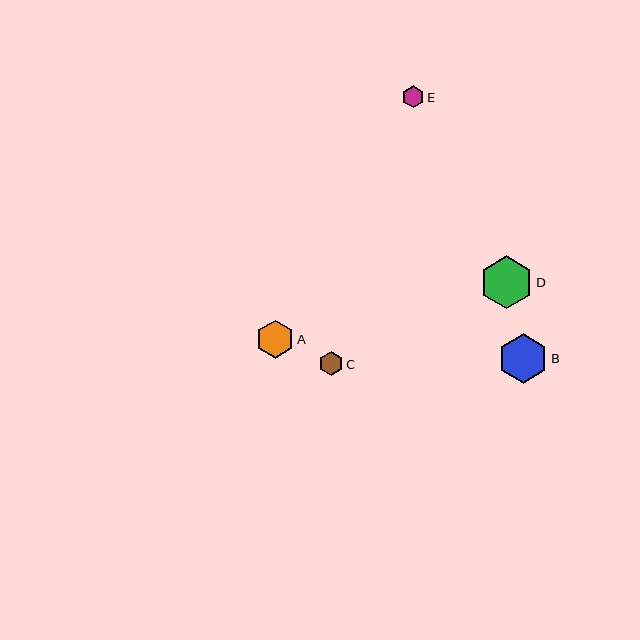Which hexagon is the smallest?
Hexagon E is the smallest with a size of approximately 22 pixels.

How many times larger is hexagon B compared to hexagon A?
Hexagon B is approximately 1.3 times the size of hexagon A.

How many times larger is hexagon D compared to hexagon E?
Hexagon D is approximately 2.4 times the size of hexagon E.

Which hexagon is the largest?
Hexagon D is the largest with a size of approximately 53 pixels.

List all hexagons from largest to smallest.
From largest to smallest: D, B, A, C, E.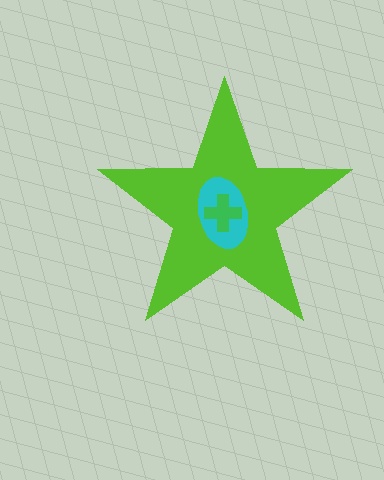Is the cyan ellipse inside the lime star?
Yes.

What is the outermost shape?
The lime star.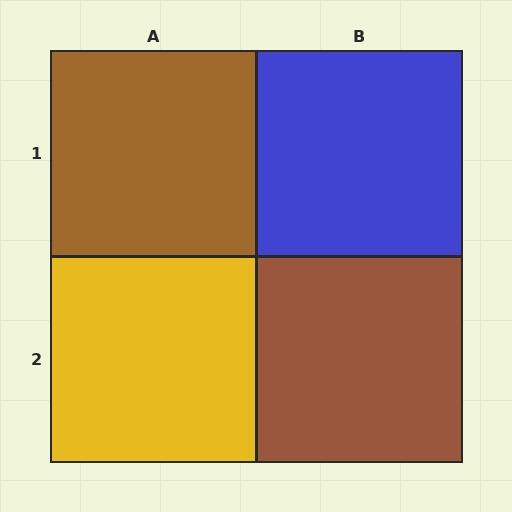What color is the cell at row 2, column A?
Yellow.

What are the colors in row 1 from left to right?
Brown, blue.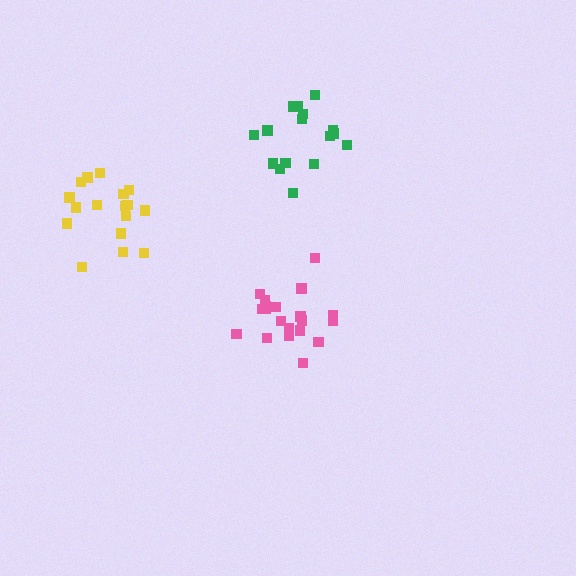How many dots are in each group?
Group 1: 17 dots, Group 2: 20 dots, Group 3: 16 dots (53 total).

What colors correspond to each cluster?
The clusters are colored: yellow, pink, green.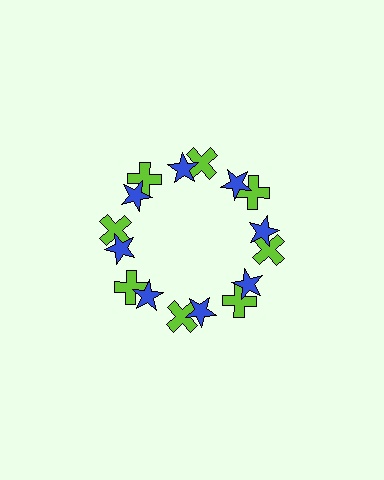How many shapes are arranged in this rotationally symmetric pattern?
There are 16 shapes, arranged in 8 groups of 2.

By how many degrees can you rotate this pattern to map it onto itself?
The pattern maps onto itself every 45 degrees of rotation.